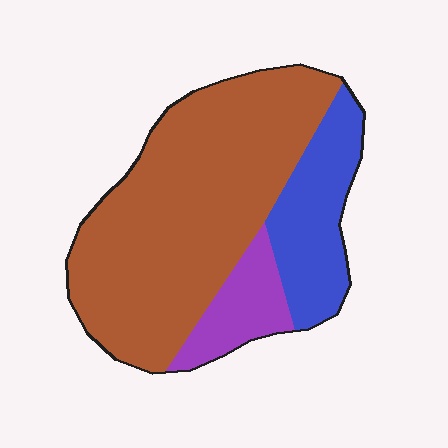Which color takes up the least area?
Purple, at roughly 10%.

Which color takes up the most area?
Brown, at roughly 65%.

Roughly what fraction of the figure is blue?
Blue takes up less than a quarter of the figure.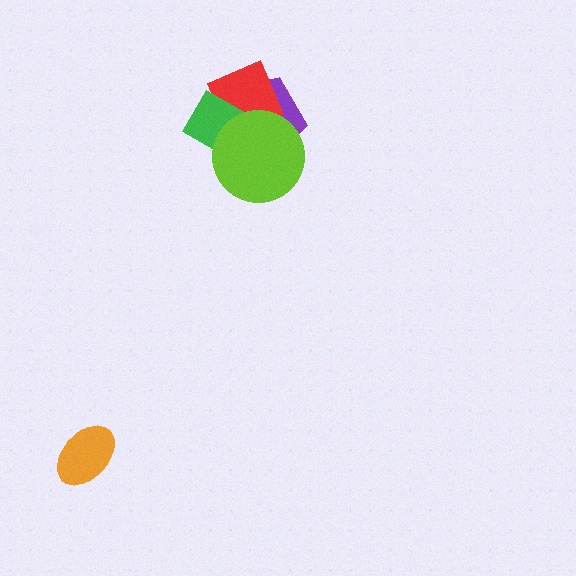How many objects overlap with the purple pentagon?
3 objects overlap with the purple pentagon.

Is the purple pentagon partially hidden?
Yes, it is partially covered by another shape.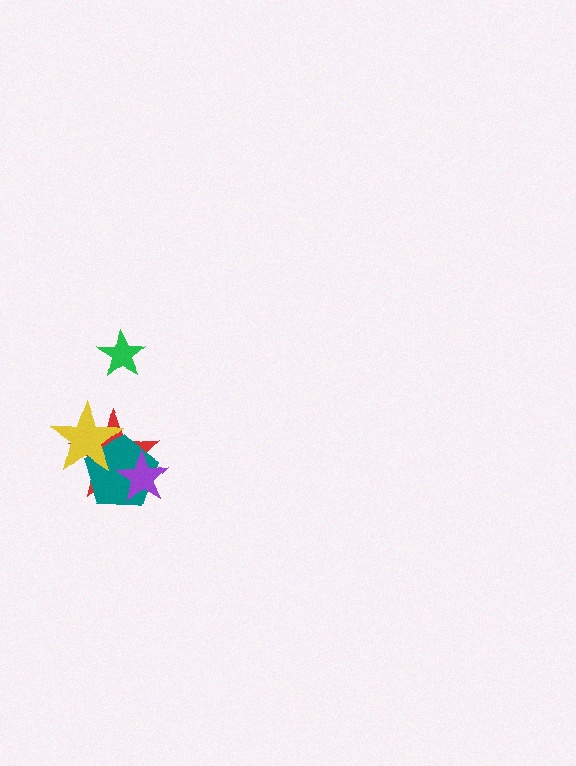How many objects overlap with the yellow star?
2 objects overlap with the yellow star.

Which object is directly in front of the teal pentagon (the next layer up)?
The yellow star is directly in front of the teal pentagon.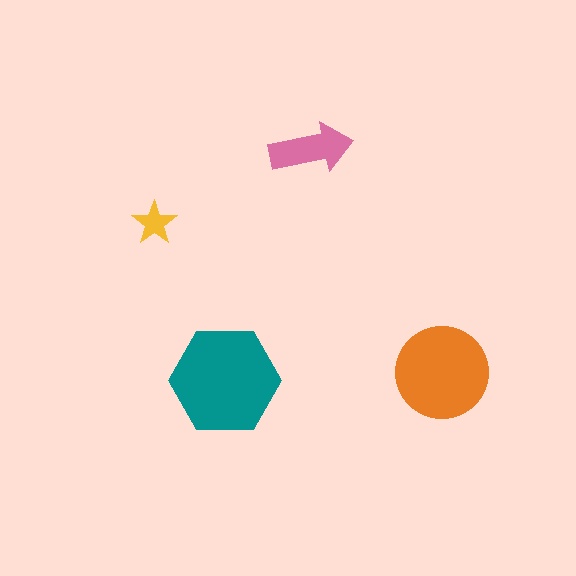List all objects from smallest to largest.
The yellow star, the pink arrow, the orange circle, the teal hexagon.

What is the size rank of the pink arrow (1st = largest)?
3rd.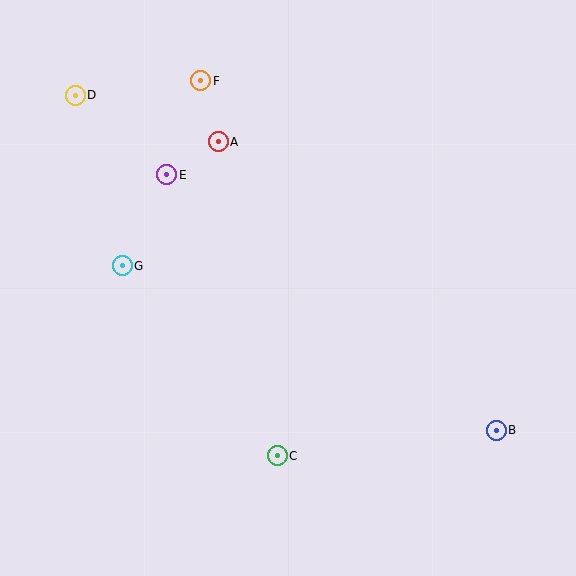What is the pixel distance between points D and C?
The distance between D and C is 413 pixels.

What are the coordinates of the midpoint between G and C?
The midpoint between G and C is at (200, 361).